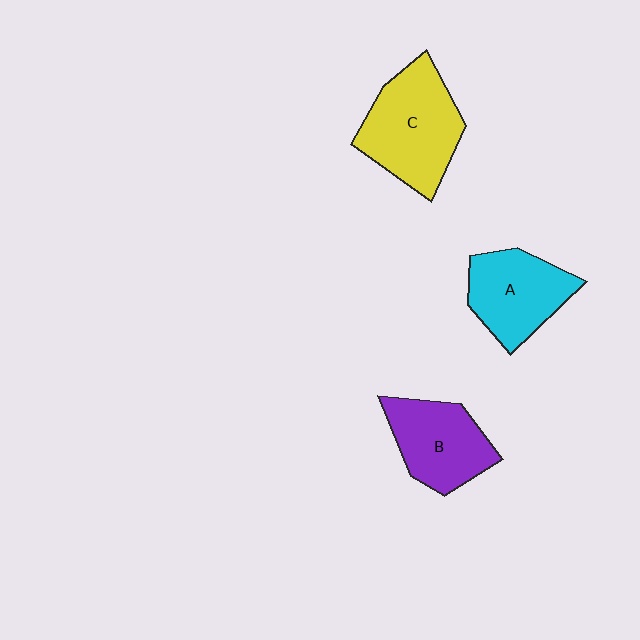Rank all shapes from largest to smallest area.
From largest to smallest: C (yellow), A (cyan), B (purple).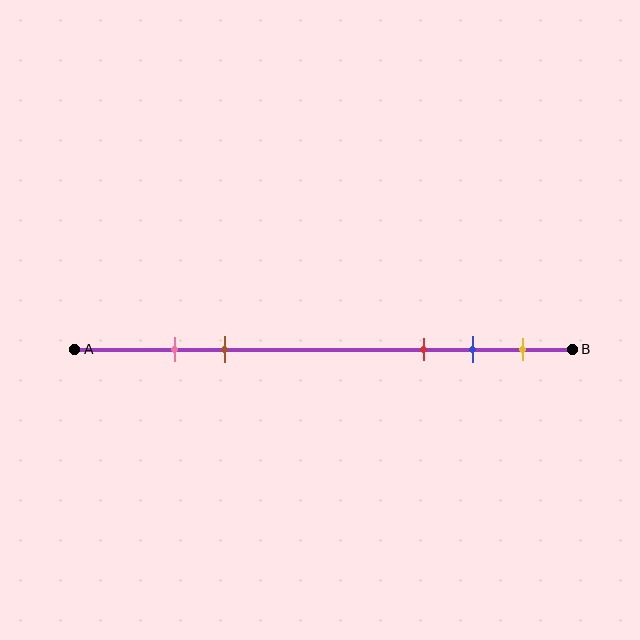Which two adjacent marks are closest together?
The pink and brown marks are the closest adjacent pair.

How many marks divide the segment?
There are 5 marks dividing the segment.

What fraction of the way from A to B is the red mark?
The red mark is approximately 70% (0.7) of the way from A to B.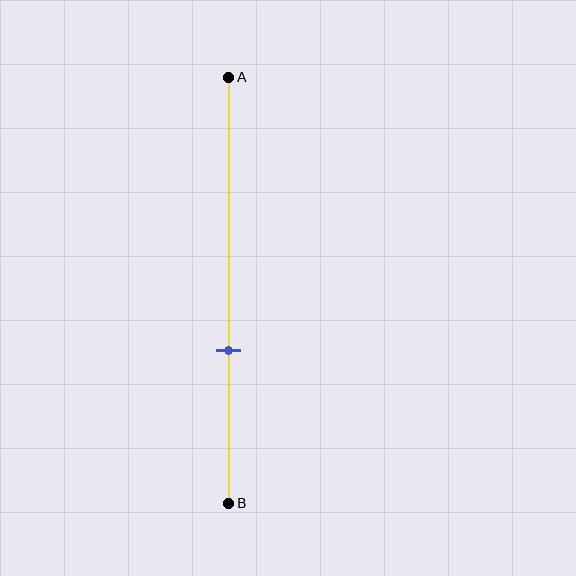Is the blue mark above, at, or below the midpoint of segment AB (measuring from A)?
The blue mark is below the midpoint of segment AB.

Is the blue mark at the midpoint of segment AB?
No, the mark is at about 65% from A, not at the 50% midpoint.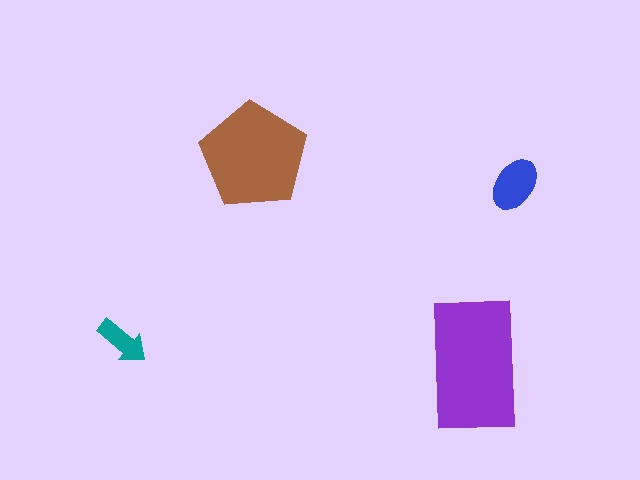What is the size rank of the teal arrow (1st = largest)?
4th.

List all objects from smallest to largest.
The teal arrow, the blue ellipse, the brown pentagon, the purple rectangle.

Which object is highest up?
The brown pentagon is topmost.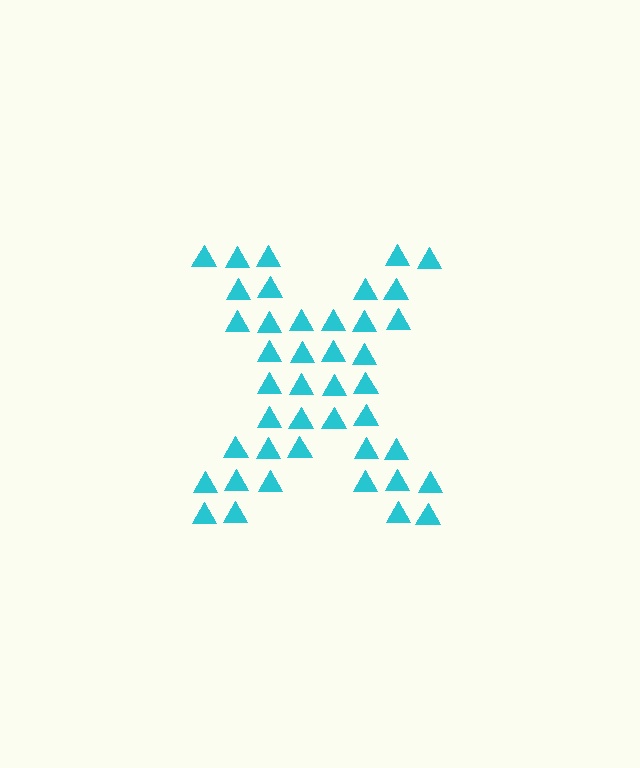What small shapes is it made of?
It is made of small triangles.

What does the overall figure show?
The overall figure shows the letter X.